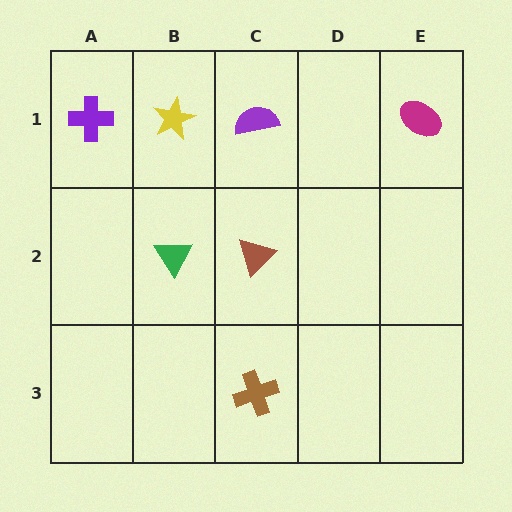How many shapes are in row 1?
4 shapes.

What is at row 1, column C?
A purple semicircle.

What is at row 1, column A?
A purple cross.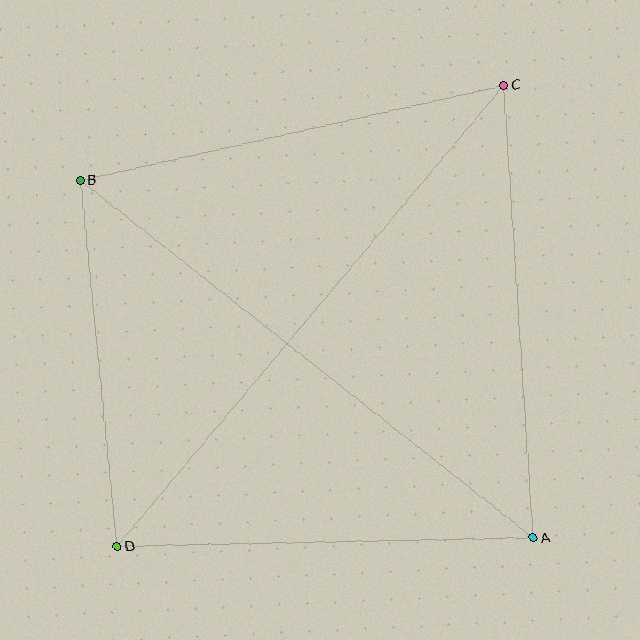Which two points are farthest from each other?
Points C and D are farthest from each other.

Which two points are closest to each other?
Points B and D are closest to each other.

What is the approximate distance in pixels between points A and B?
The distance between A and B is approximately 577 pixels.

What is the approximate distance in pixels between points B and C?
The distance between B and C is approximately 434 pixels.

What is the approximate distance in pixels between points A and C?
The distance between A and C is approximately 454 pixels.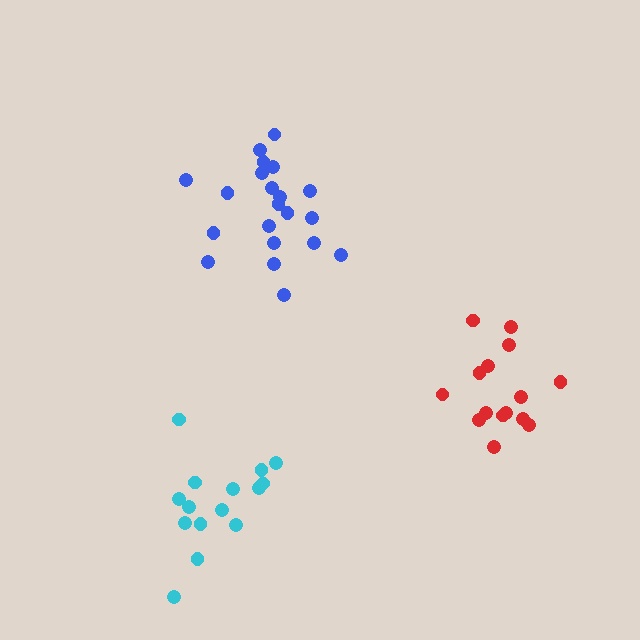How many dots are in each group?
Group 1: 15 dots, Group 2: 15 dots, Group 3: 21 dots (51 total).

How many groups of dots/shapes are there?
There are 3 groups.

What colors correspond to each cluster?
The clusters are colored: cyan, red, blue.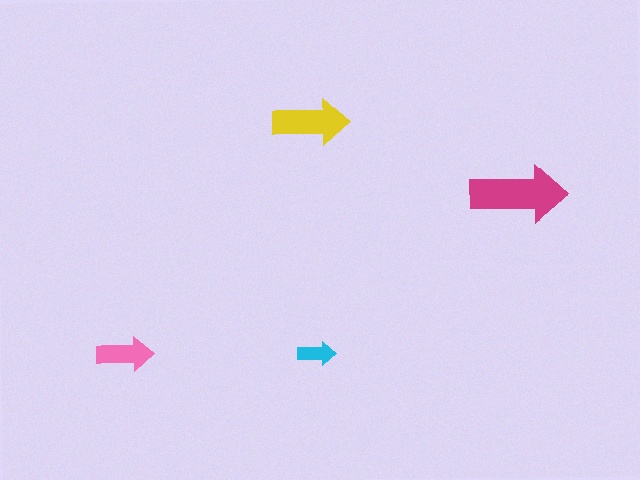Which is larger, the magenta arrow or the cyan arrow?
The magenta one.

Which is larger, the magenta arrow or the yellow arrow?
The magenta one.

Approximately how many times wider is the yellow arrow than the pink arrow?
About 1.5 times wider.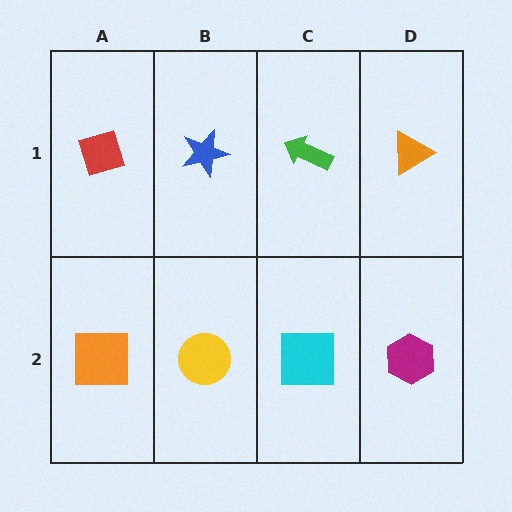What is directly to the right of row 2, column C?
A magenta hexagon.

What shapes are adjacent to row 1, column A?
An orange square (row 2, column A), a blue star (row 1, column B).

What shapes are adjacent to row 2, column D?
An orange triangle (row 1, column D), a cyan square (row 2, column C).